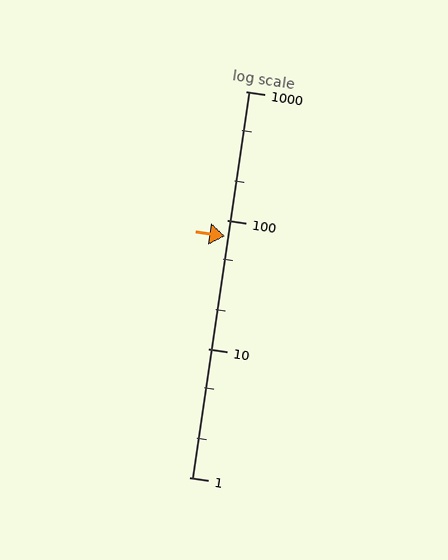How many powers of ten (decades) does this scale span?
The scale spans 3 decades, from 1 to 1000.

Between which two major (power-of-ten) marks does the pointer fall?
The pointer is between 10 and 100.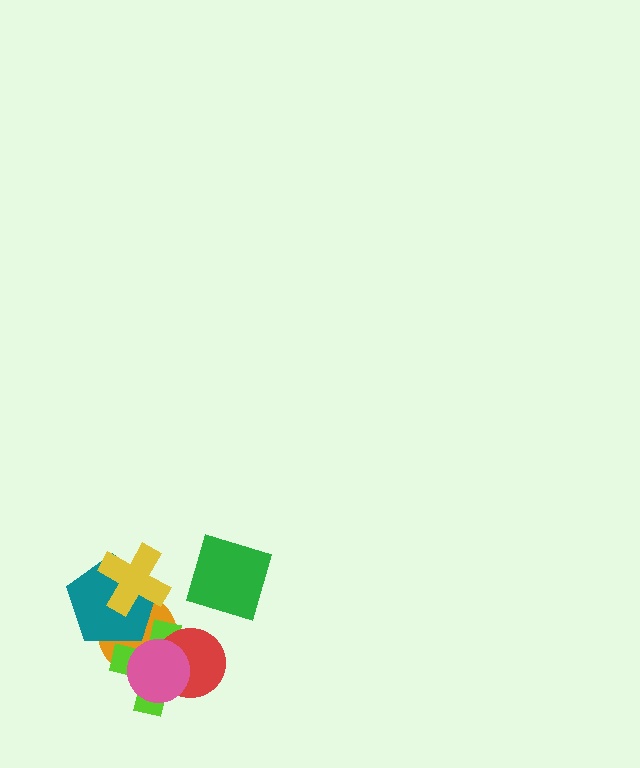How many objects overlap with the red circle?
3 objects overlap with the red circle.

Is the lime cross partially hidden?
Yes, it is partially covered by another shape.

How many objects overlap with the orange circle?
5 objects overlap with the orange circle.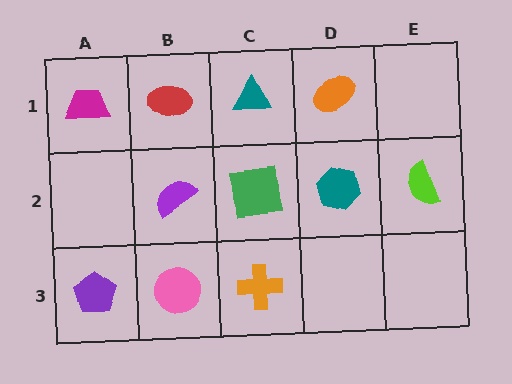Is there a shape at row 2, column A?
No, that cell is empty.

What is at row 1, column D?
An orange ellipse.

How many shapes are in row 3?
3 shapes.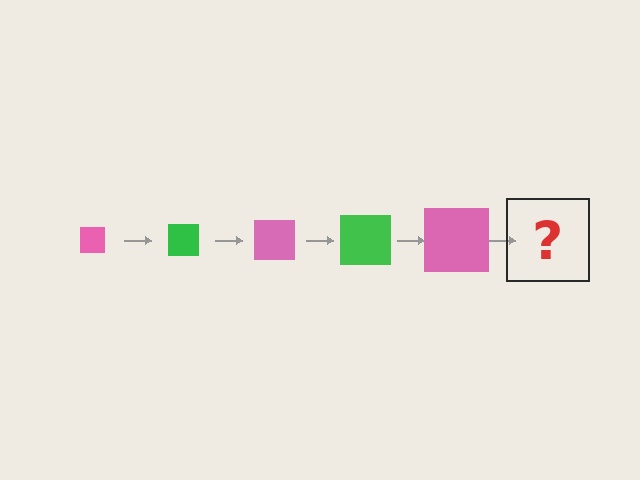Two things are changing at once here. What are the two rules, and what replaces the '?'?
The two rules are that the square grows larger each step and the color cycles through pink and green. The '?' should be a green square, larger than the previous one.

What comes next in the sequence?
The next element should be a green square, larger than the previous one.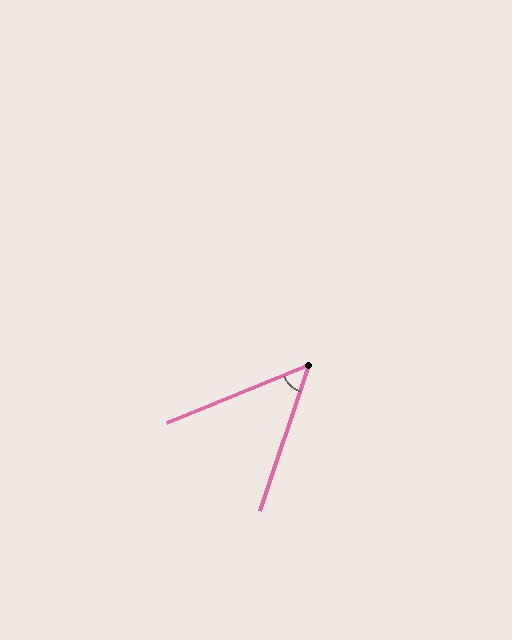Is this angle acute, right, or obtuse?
It is acute.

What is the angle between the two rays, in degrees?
Approximately 49 degrees.